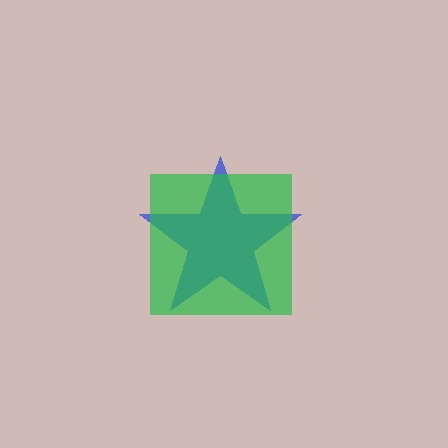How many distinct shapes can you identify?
There are 2 distinct shapes: a blue star, a green square.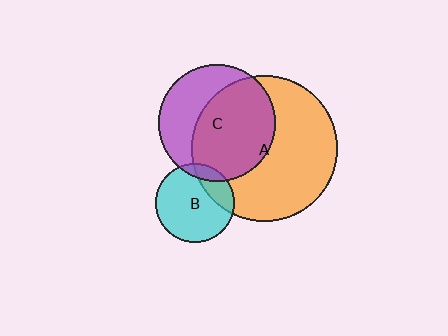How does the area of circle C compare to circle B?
Approximately 2.2 times.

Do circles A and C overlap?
Yes.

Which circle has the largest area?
Circle A (orange).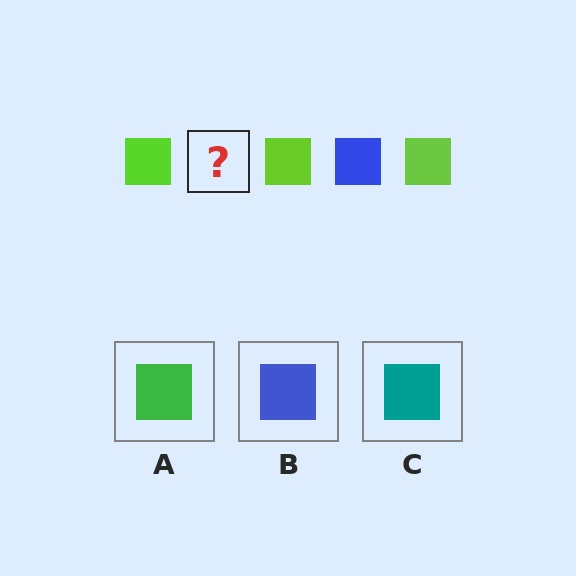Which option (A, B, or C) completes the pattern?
B.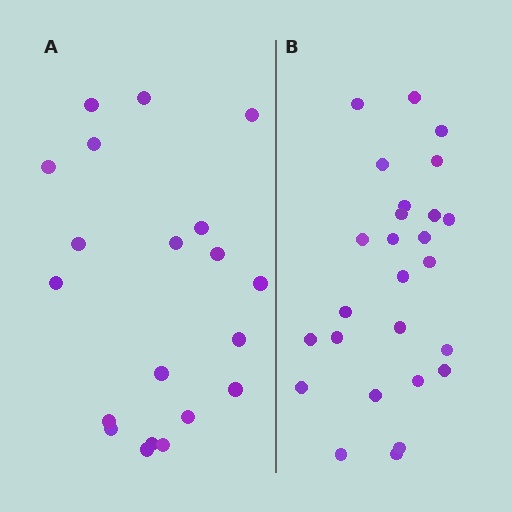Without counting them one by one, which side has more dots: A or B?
Region B (the right region) has more dots.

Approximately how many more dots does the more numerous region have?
Region B has about 6 more dots than region A.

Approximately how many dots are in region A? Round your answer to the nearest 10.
About 20 dots.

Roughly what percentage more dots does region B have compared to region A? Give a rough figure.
About 30% more.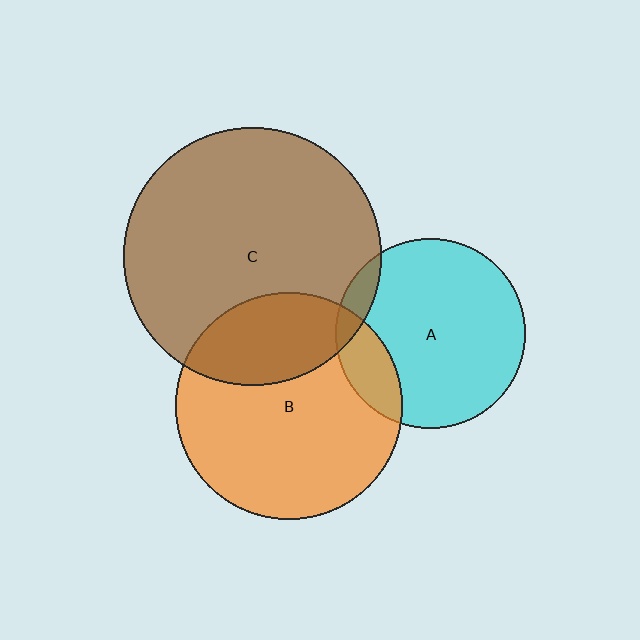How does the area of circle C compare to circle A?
Approximately 1.9 times.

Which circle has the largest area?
Circle C (brown).